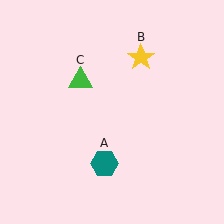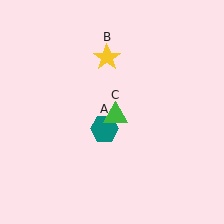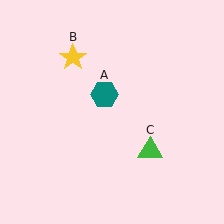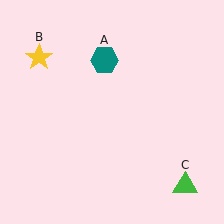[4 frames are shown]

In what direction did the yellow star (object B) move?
The yellow star (object B) moved left.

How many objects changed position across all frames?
3 objects changed position: teal hexagon (object A), yellow star (object B), green triangle (object C).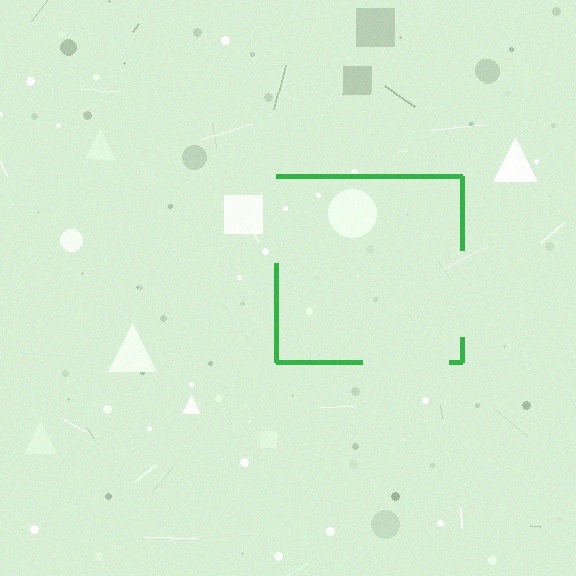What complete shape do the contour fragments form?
The contour fragments form a square.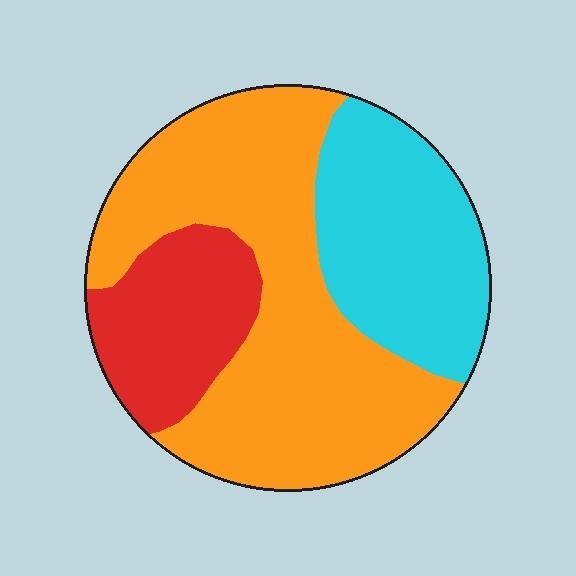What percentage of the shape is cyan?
Cyan covers about 30% of the shape.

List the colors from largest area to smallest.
From largest to smallest: orange, cyan, red.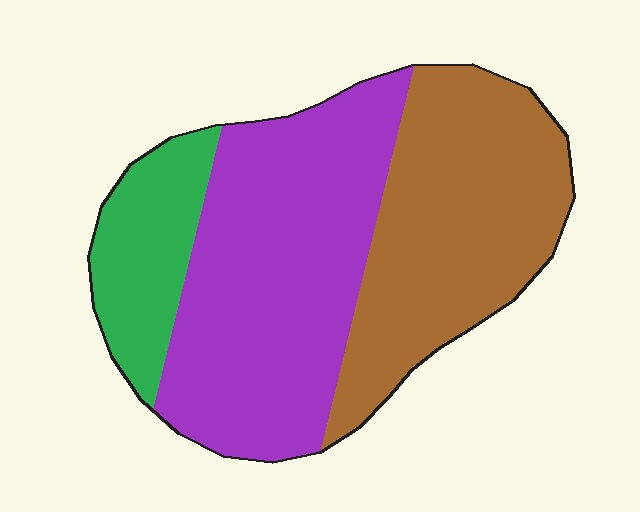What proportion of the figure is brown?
Brown covers about 40% of the figure.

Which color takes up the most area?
Purple, at roughly 45%.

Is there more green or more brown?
Brown.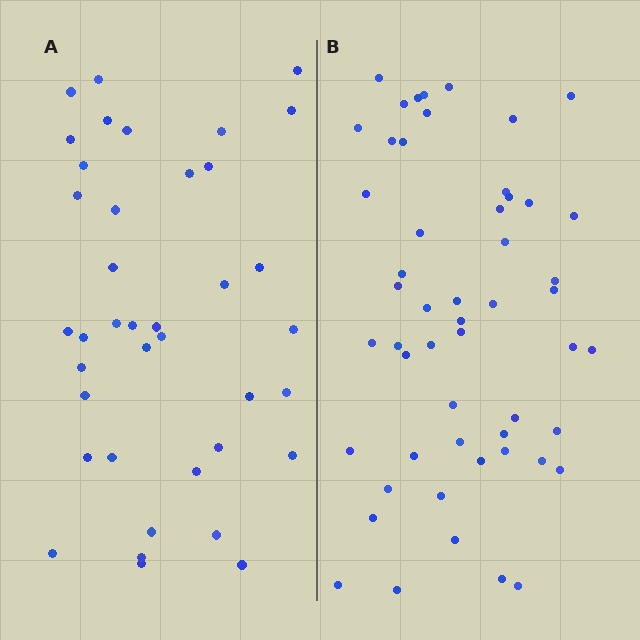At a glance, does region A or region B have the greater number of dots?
Region B (the right region) has more dots.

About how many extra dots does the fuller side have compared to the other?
Region B has approximately 15 more dots than region A.